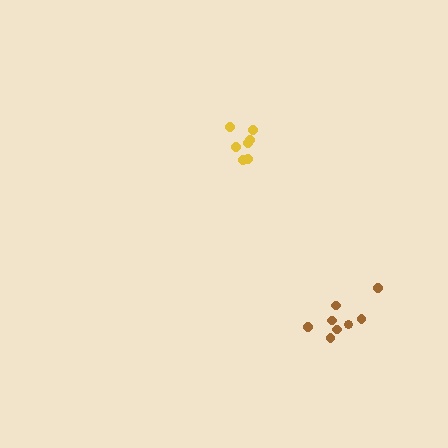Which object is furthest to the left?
The yellow cluster is leftmost.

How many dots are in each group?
Group 1: 7 dots, Group 2: 8 dots (15 total).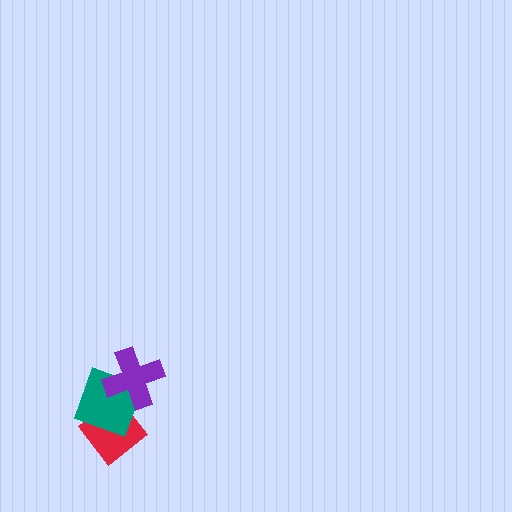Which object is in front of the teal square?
The purple cross is in front of the teal square.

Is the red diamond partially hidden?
Yes, it is partially covered by another shape.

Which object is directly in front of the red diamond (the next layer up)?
The teal square is directly in front of the red diamond.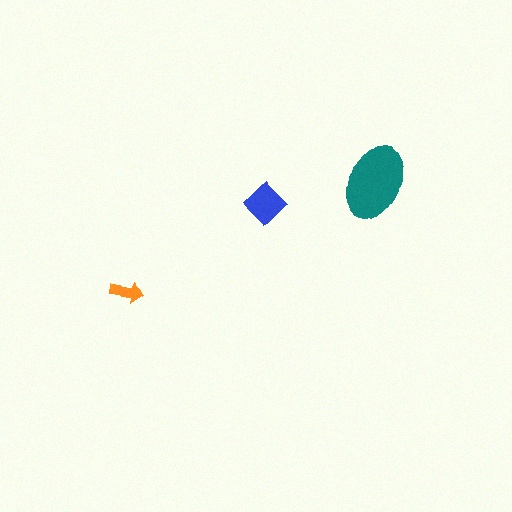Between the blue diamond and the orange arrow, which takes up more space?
The blue diamond.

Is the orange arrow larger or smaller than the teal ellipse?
Smaller.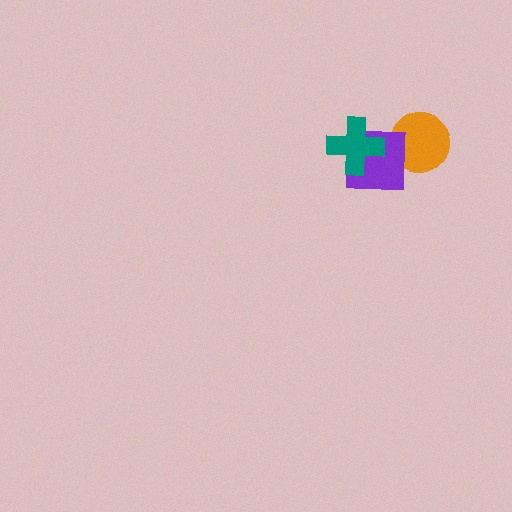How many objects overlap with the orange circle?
1 object overlaps with the orange circle.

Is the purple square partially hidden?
Yes, it is partially covered by another shape.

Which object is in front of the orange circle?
The purple square is in front of the orange circle.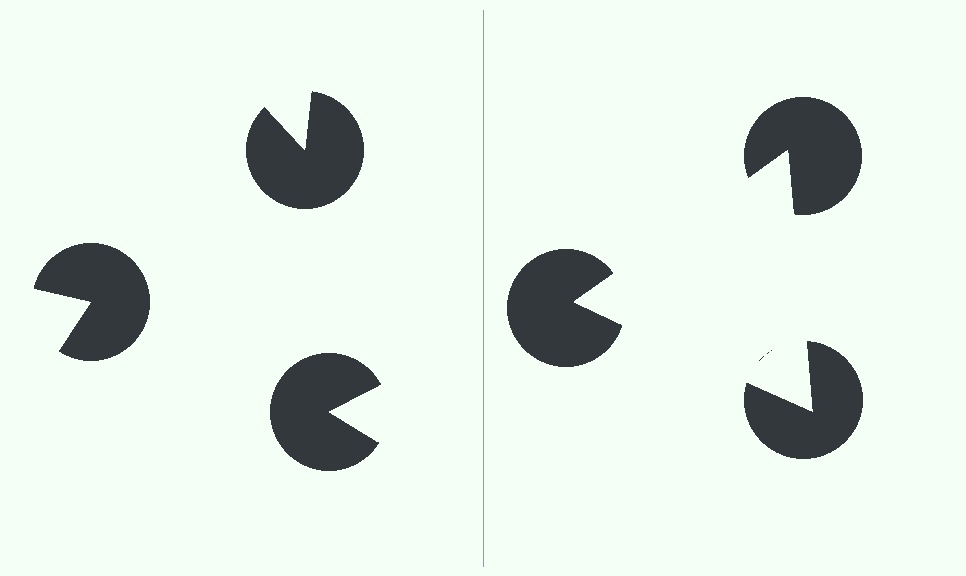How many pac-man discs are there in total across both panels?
6 — 3 on each side.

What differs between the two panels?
The pac-man discs are positioned identically on both sides; only the wedge orientations differ. On the right they align to a triangle; on the left they are misaligned.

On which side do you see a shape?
An illusory triangle appears on the right side. On the left side the wedge cuts are rotated, so no coherent shape forms.